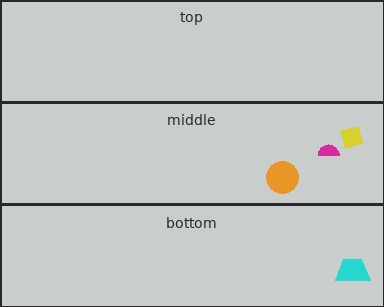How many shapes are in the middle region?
3.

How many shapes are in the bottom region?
1.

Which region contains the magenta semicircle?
The middle region.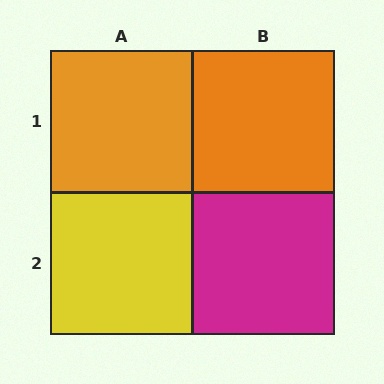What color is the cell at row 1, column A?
Orange.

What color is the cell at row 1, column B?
Orange.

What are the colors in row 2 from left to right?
Yellow, magenta.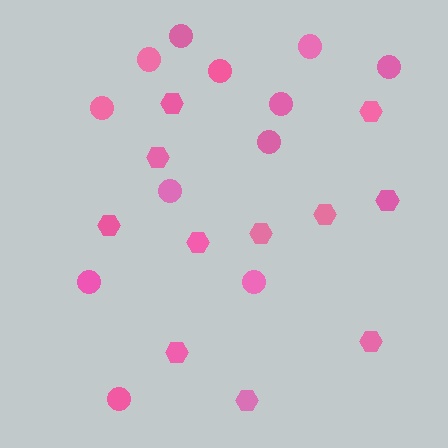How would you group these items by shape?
There are 2 groups: one group of hexagons (11) and one group of circles (12).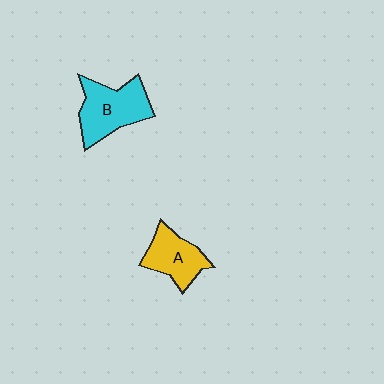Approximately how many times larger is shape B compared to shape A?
Approximately 1.3 times.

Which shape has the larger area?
Shape B (cyan).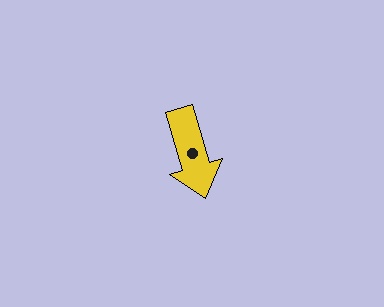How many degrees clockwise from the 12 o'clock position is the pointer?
Approximately 163 degrees.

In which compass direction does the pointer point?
South.